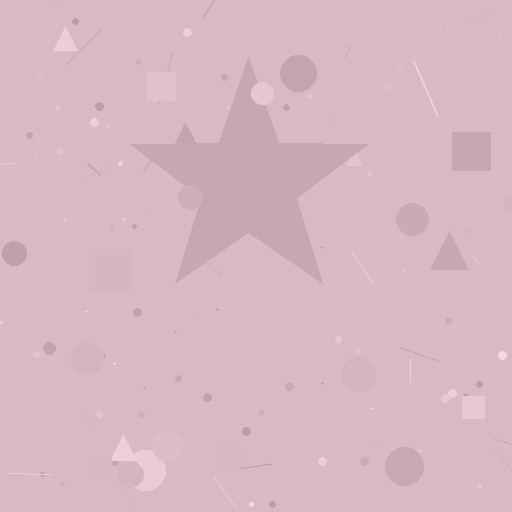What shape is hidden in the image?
A star is hidden in the image.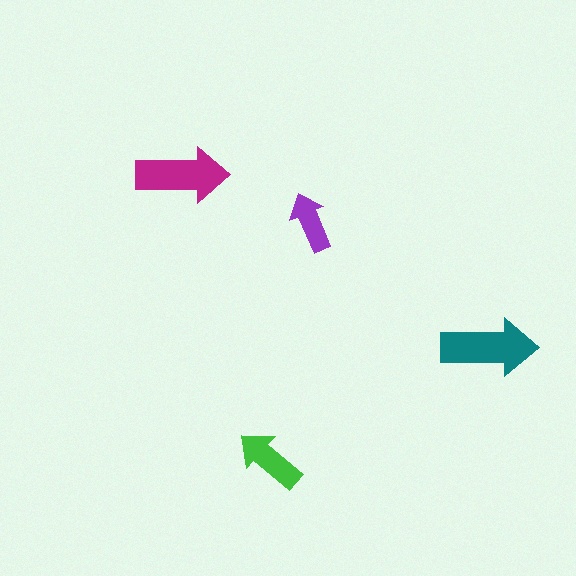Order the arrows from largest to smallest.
the teal one, the magenta one, the green one, the purple one.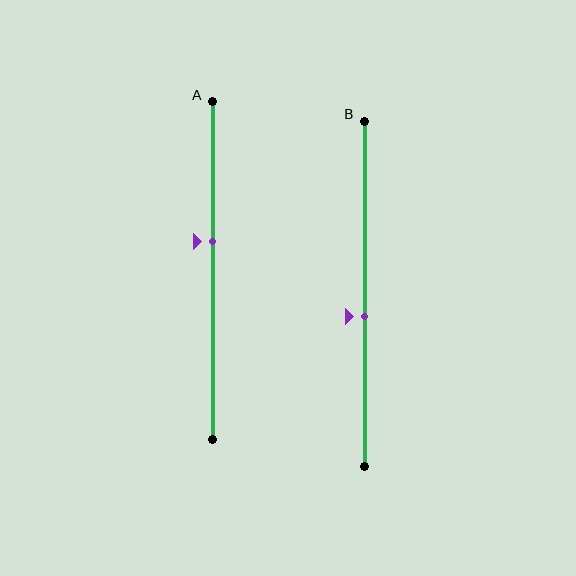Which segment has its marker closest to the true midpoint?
Segment B has its marker closest to the true midpoint.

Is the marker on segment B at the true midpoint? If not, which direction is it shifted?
No, the marker on segment B is shifted downward by about 7% of the segment length.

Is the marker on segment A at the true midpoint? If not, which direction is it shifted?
No, the marker on segment A is shifted upward by about 9% of the segment length.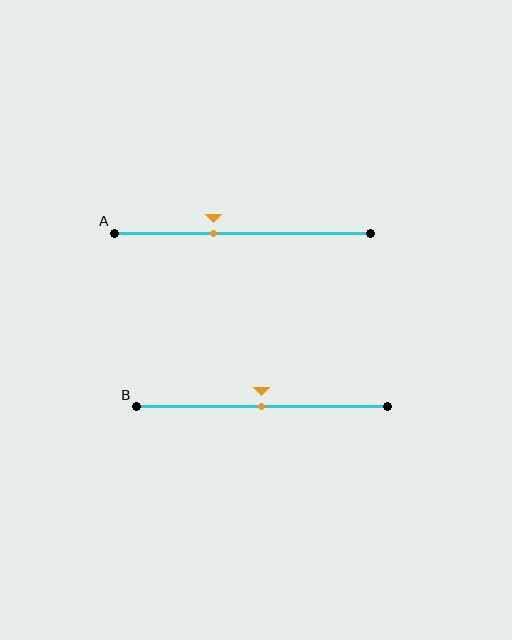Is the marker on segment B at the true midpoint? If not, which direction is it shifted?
Yes, the marker on segment B is at the true midpoint.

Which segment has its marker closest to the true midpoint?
Segment B has its marker closest to the true midpoint.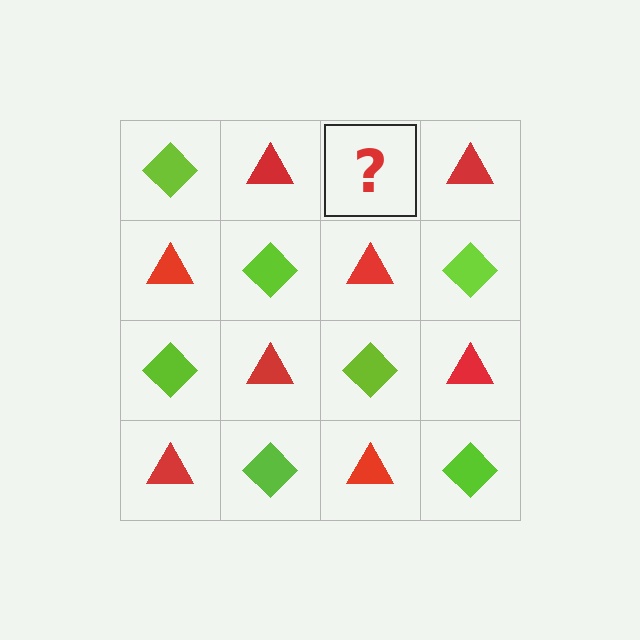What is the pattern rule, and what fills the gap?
The rule is that it alternates lime diamond and red triangle in a checkerboard pattern. The gap should be filled with a lime diamond.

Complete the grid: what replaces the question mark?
The question mark should be replaced with a lime diamond.